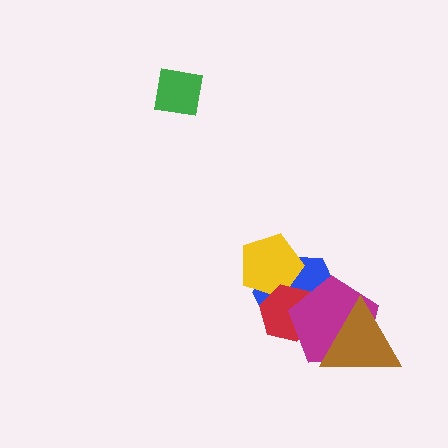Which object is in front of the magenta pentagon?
The brown triangle is in front of the magenta pentagon.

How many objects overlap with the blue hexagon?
4 objects overlap with the blue hexagon.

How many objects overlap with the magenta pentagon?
3 objects overlap with the magenta pentagon.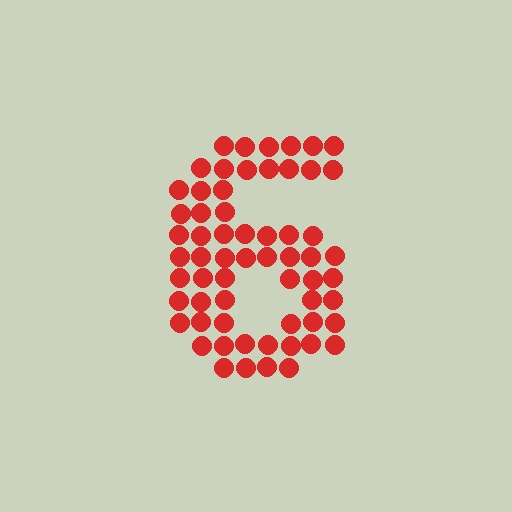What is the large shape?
The large shape is the digit 6.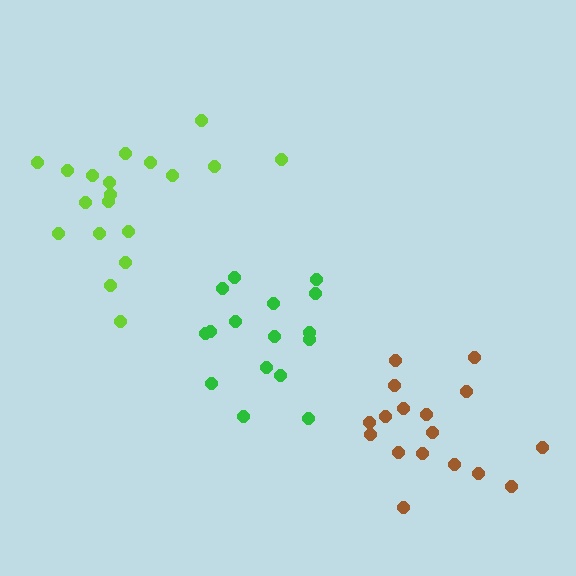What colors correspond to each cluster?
The clusters are colored: lime, brown, green.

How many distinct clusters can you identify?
There are 3 distinct clusters.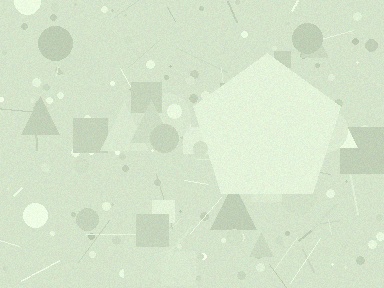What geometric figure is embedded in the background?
A pentagon is embedded in the background.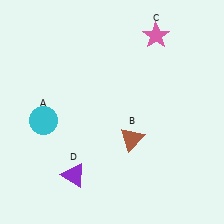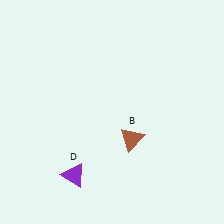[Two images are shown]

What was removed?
The pink star (C), the cyan circle (A) were removed in Image 2.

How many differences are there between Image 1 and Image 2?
There are 2 differences between the two images.